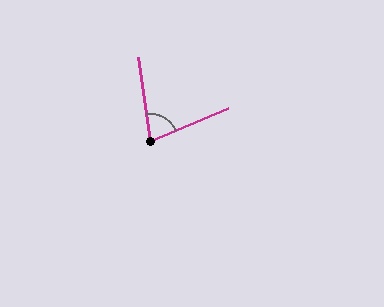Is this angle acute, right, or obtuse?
It is acute.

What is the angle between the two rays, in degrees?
Approximately 75 degrees.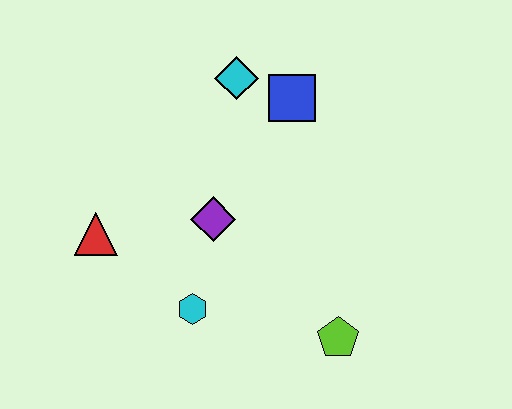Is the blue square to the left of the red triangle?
No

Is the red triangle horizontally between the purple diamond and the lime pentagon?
No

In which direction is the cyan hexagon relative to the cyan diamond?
The cyan hexagon is below the cyan diamond.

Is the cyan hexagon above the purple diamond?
No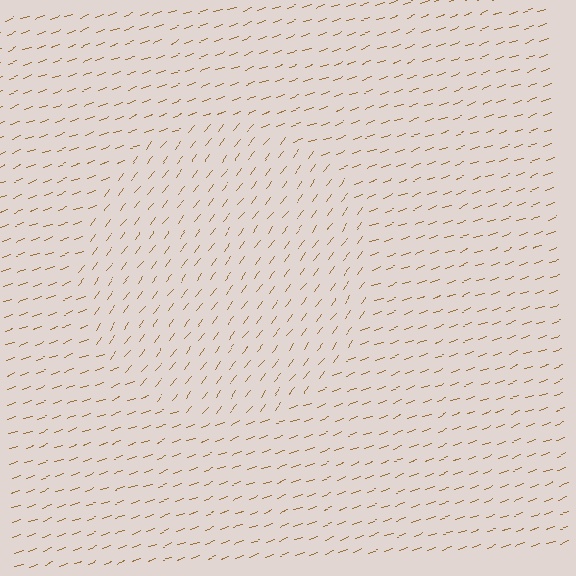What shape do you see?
I see a circle.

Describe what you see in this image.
The image is filled with small brown line segments. A circle region in the image has lines oriented differently from the surrounding lines, creating a visible texture boundary.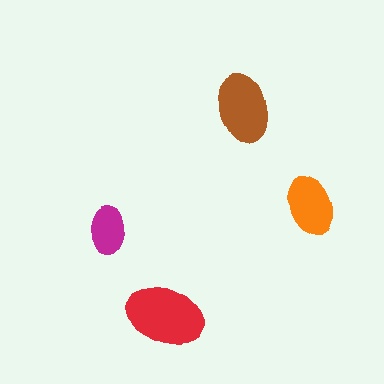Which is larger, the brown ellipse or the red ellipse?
The red one.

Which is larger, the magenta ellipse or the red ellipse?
The red one.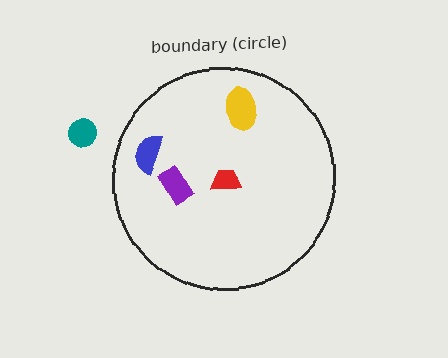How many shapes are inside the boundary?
4 inside, 1 outside.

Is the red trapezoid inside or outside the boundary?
Inside.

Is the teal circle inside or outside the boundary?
Outside.